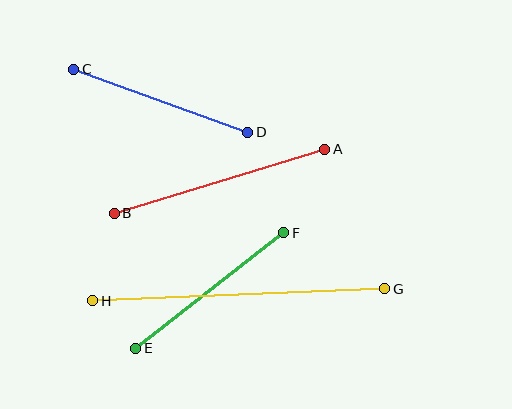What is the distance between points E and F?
The distance is approximately 187 pixels.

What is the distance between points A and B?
The distance is approximately 220 pixels.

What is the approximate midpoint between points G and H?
The midpoint is at approximately (239, 295) pixels.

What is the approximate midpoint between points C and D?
The midpoint is at approximately (161, 101) pixels.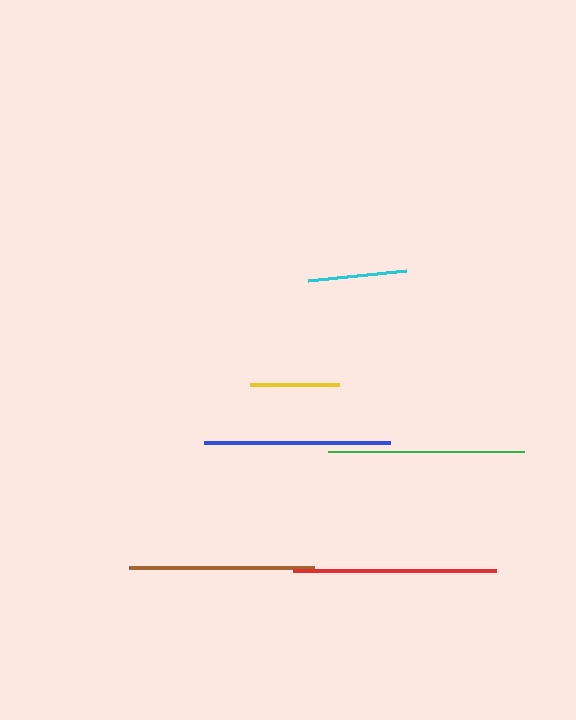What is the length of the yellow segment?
The yellow segment is approximately 89 pixels long.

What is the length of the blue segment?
The blue segment is approximately 186 pixels long.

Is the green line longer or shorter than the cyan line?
The green line is longer than the cyan line.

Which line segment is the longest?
The red line is the longest at approximately 203 pixels.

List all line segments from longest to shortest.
From longest to shortest: red, green, blue, brown, cyan, yellow.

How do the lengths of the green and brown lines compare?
The green and brown lines are approximately the same length.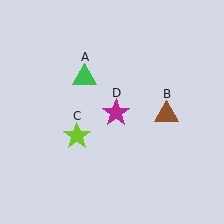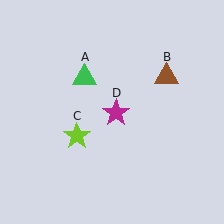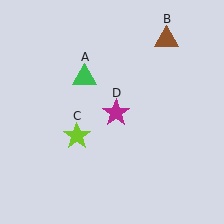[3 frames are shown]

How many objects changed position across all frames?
1 object changed position: brown triangle (object B).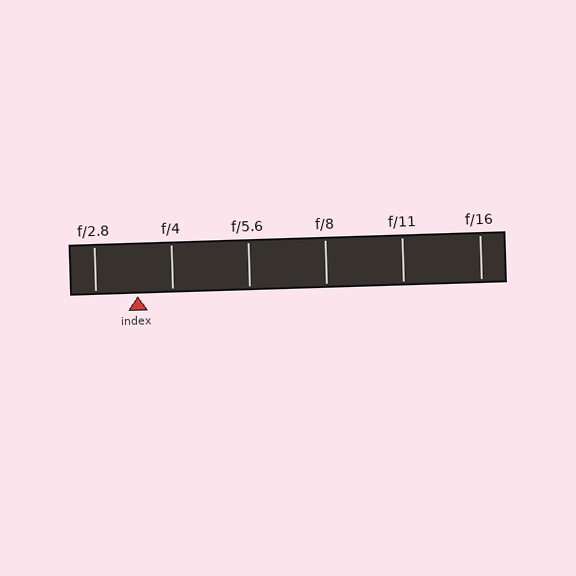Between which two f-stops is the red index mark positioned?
The index mark is between f/2.8 and f/4.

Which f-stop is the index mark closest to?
The index mark is closest to f/4.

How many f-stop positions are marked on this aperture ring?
There are 6 f-stop positions marked.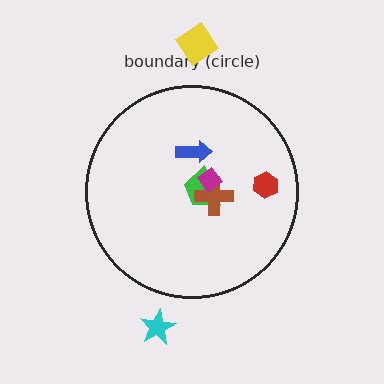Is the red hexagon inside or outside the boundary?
Inside.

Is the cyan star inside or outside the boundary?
Outside.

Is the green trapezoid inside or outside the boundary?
Inside.